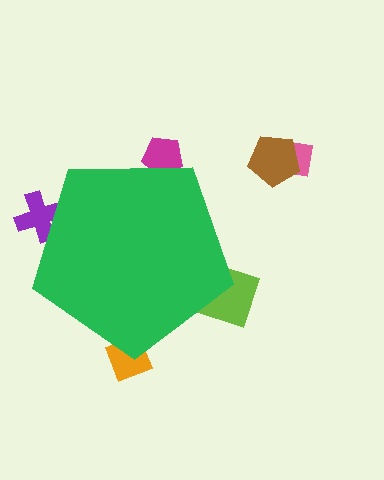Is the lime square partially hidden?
Yes, the lime square is partially hidden behind the green pentagon.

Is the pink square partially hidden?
No, the pink square is fully visible.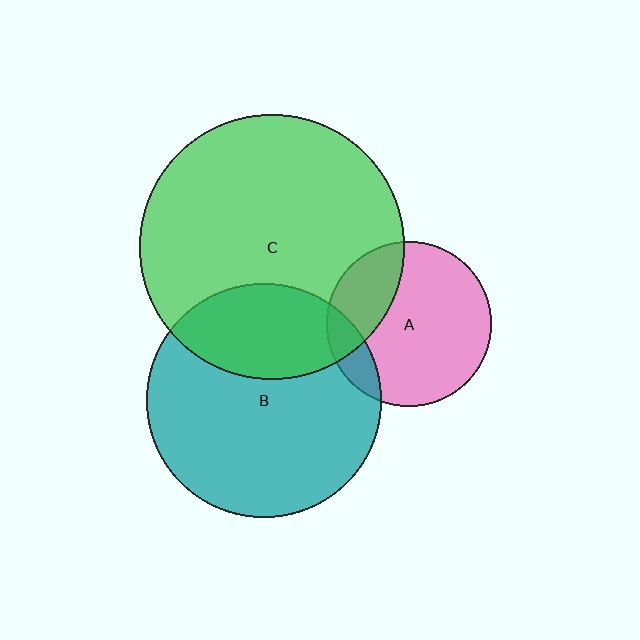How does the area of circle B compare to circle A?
Approximately 2.0 times.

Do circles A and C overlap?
Yes.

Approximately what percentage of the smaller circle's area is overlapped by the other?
Approximately 25%.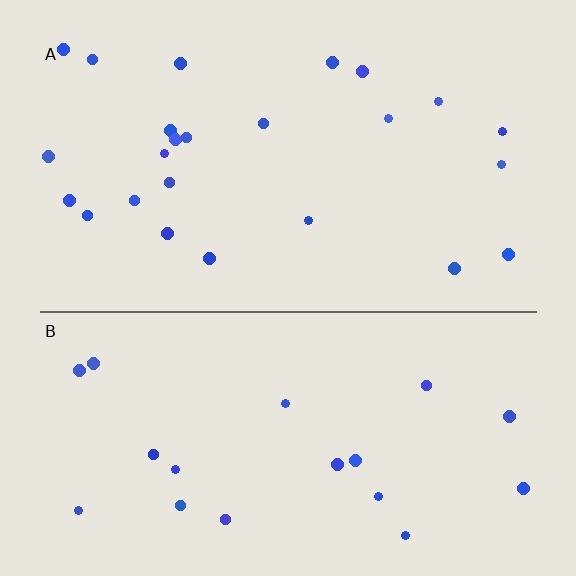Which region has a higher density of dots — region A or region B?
A (the top).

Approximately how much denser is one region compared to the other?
Approximately 1.3× — region A over region B.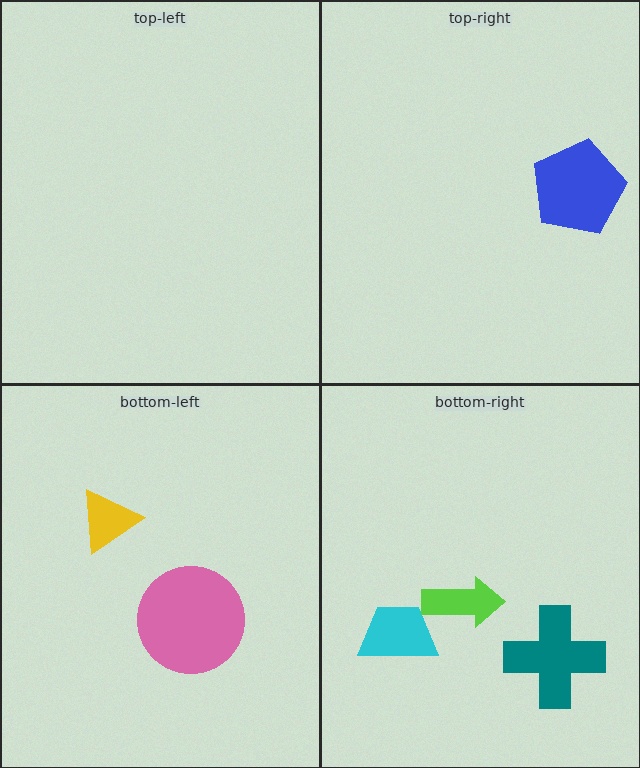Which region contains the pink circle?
The bottom-left region.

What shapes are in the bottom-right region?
The cyan trapezoid, the lime arrow, the teal cross.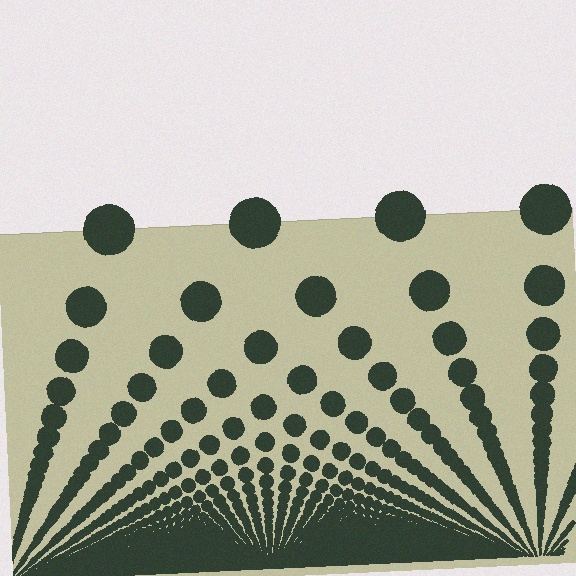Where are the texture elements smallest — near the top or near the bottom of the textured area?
Near the bottom.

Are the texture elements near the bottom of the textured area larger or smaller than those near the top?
Smaller. The gradient is inverted — elements near the bottom are smaller and denser.